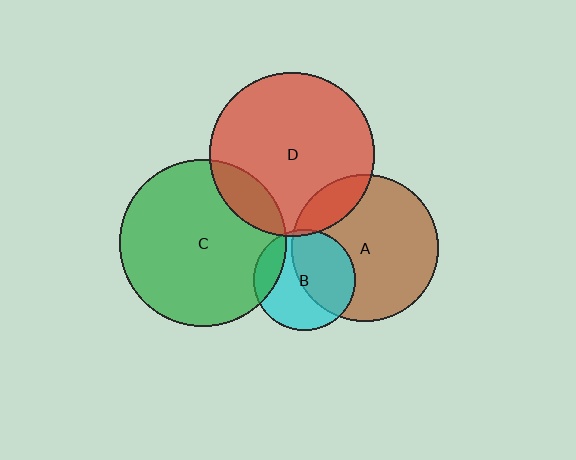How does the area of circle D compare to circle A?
Approximately 1.2 times.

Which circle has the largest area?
Circle C (green).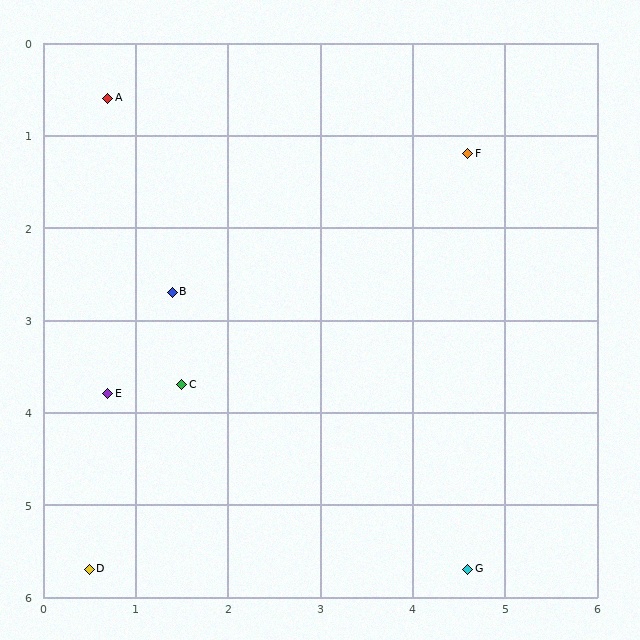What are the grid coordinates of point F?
Point F is at approximately (4.6, 1.2).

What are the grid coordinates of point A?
Point A is at approximately (0.7, 0.6).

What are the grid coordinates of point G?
Point G is at approximately (4.6, 5.7).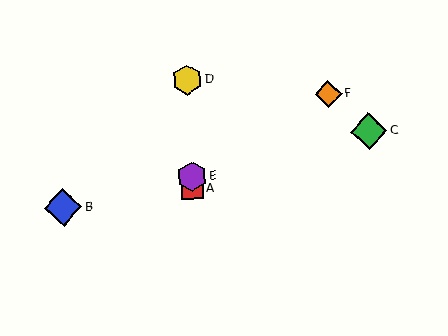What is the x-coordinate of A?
Object A is at x≈192.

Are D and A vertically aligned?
Yes, both are at x≈187.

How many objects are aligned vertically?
3 objects (A, D, E) are aligned vertically.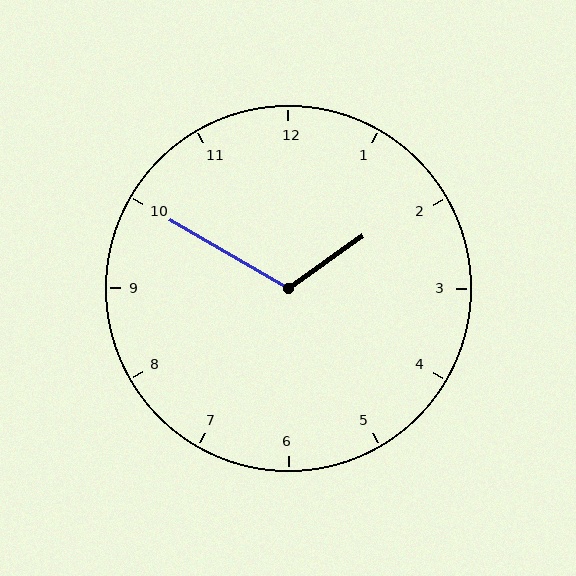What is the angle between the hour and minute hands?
Approximately 115 degrees.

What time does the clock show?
1:50.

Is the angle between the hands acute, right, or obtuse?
It is obtuse.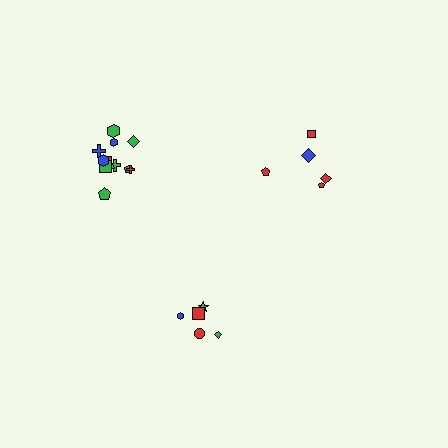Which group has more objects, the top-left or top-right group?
The top-left group.